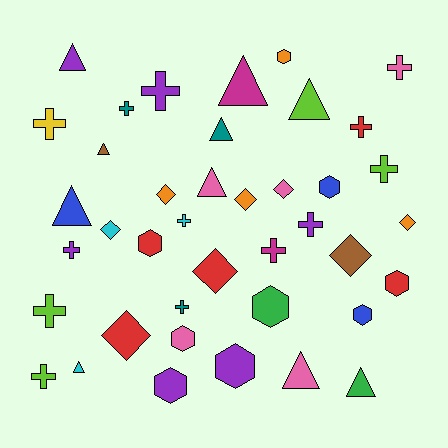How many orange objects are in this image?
There are 4 orange objects.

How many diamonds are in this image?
There are 8 diamonds.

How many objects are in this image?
There are 40 objects.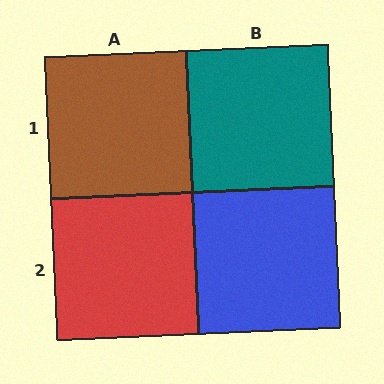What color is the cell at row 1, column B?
Teal.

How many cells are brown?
1 cell is brown.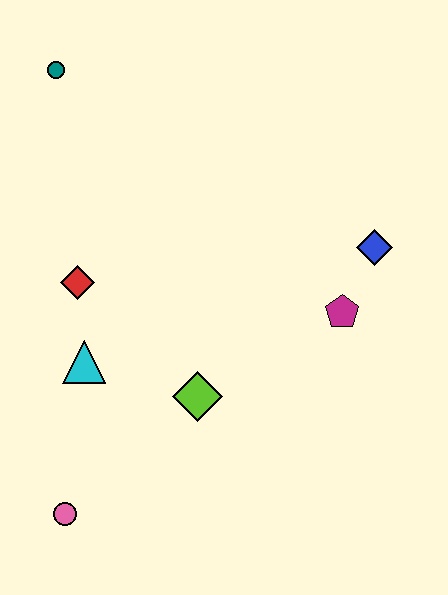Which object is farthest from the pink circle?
The teal circle is farthest from the pink circle.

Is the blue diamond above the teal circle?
No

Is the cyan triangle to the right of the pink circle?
Yes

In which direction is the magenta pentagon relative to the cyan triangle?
The magenta pentagon is to the right of the cyan triangle.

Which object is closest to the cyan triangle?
The red diamond is closest to the cyan triangle.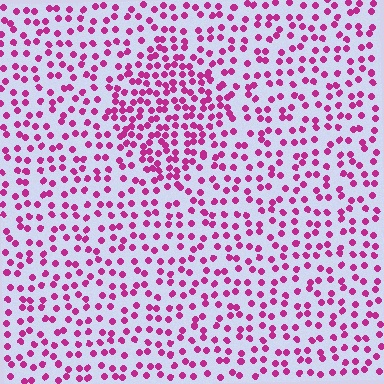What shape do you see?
I see a diamond.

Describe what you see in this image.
The image contains small magenta elements arranged at two different densities. A diamond-shaped region is visible where the elements are more densely packed than the surrounding area.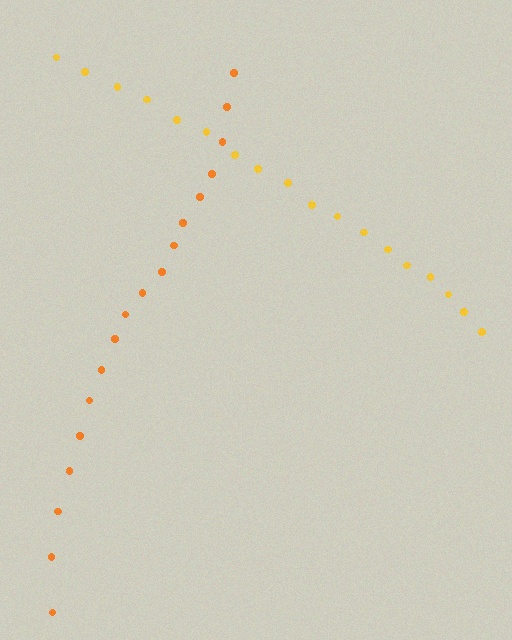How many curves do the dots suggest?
There are 2 distinct paths.